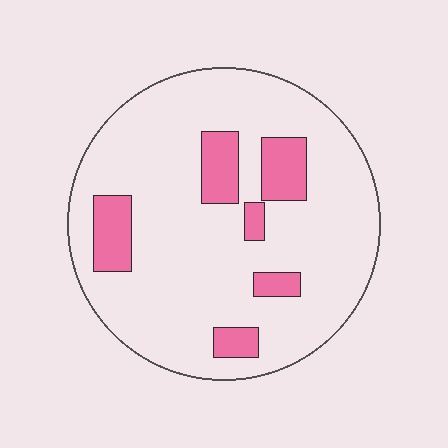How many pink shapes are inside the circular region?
6.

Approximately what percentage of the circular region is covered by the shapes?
Approximately 15%.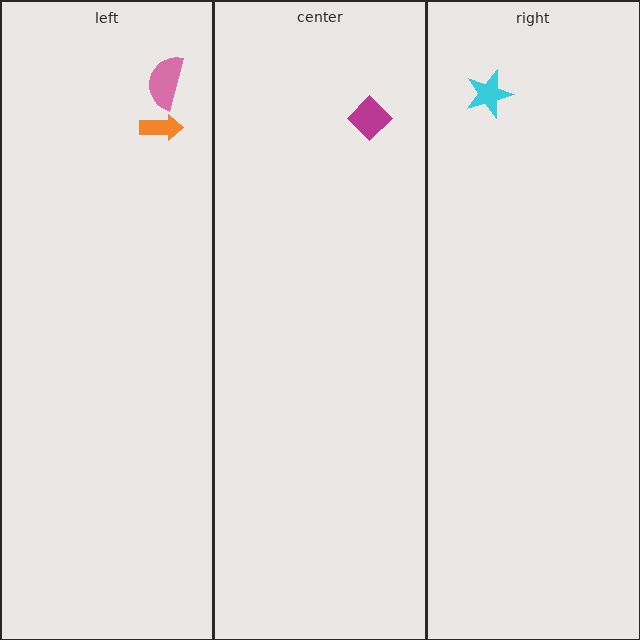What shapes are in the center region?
The magenta diamond.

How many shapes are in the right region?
1.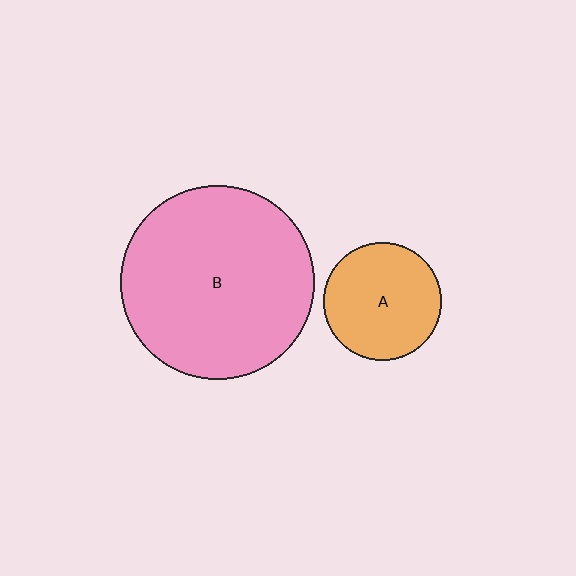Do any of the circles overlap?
No, none of the circles overlap.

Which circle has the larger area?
Circle B (pink).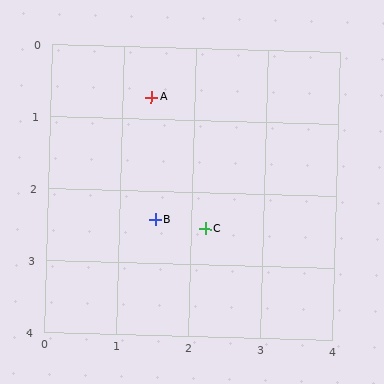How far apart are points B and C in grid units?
Points B and C are about 0.7 grid units apart.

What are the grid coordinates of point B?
Point B is at approximately (1.5, 2.4).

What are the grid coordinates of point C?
Point C is at approximately (2.2, 2.5).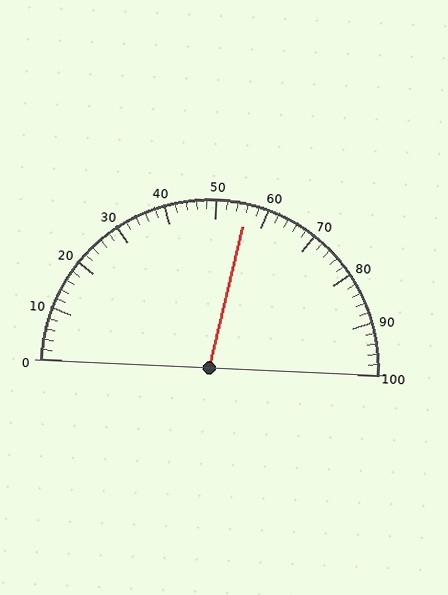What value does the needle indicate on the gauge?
The needle indicates approximately 56.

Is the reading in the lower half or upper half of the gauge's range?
The reading is in the upper half of the range (0 to 100).